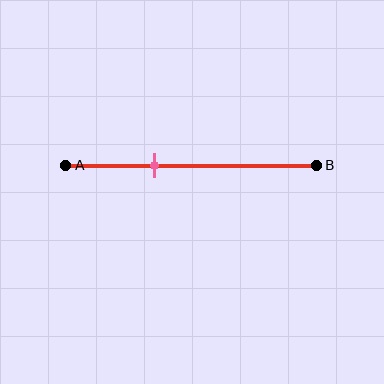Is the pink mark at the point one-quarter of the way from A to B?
No, the mark is at about 35% from A, not at the 25% one-quarter point.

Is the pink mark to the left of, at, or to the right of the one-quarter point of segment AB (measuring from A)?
The pink mark is to the right of the one-quarter point of segment AB.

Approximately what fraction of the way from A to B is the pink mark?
The pink mark is approximately 35% of the way from A to B.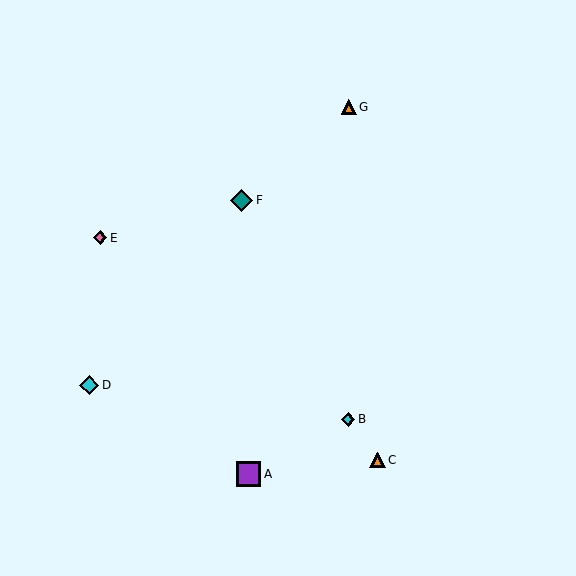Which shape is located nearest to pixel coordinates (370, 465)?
The orange triangle (labeled C) at (377, 460) is nearest to that location.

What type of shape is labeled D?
Shape D is a cyan diamond.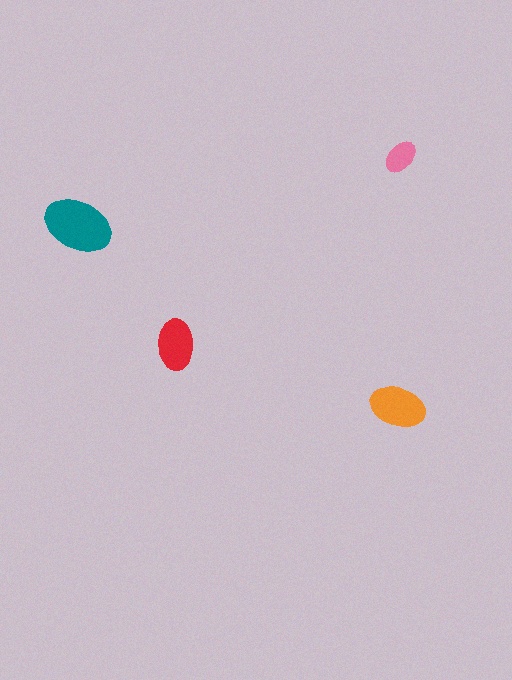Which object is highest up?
The pink ellipse is topmost.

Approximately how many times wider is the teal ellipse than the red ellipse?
About 1.5 times wider.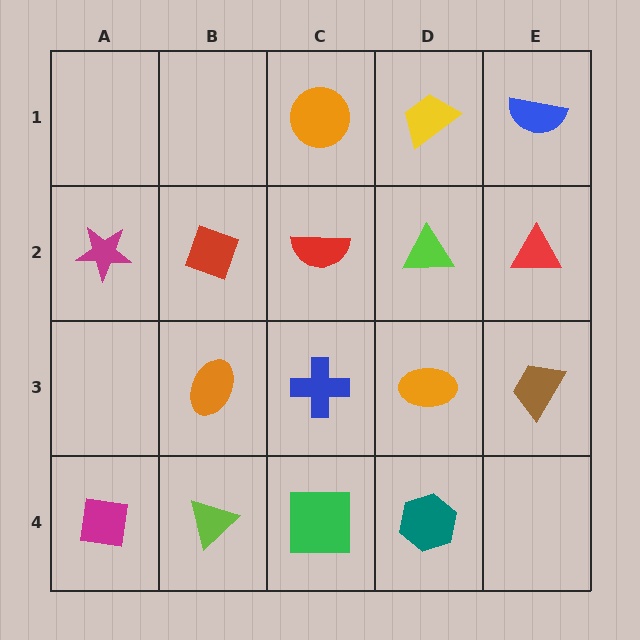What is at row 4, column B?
A lime triangle.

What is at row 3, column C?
A blue cross.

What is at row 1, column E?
A blue semicircle.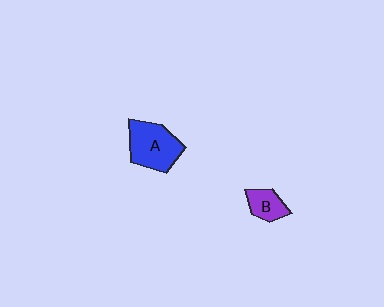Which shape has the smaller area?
Shape B (purple).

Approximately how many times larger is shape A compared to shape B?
Approximately 2.1 times.